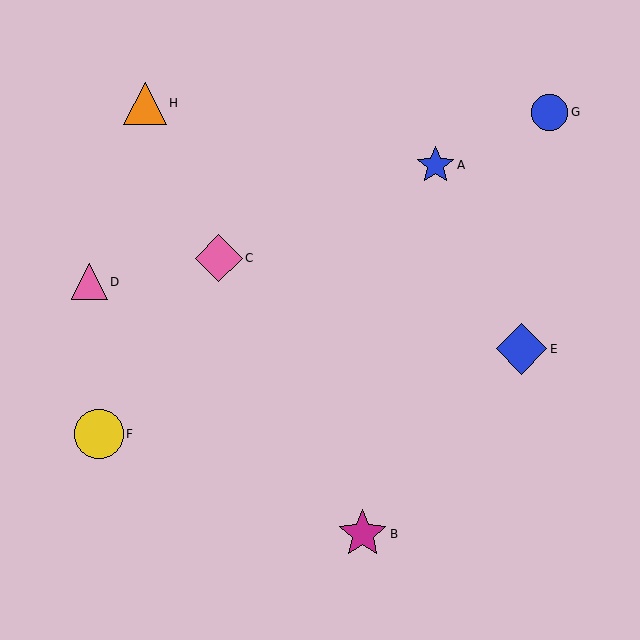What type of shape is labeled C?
Shape C is a pink diamond.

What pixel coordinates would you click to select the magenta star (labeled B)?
Click at (363, 534) to select the magenta star B.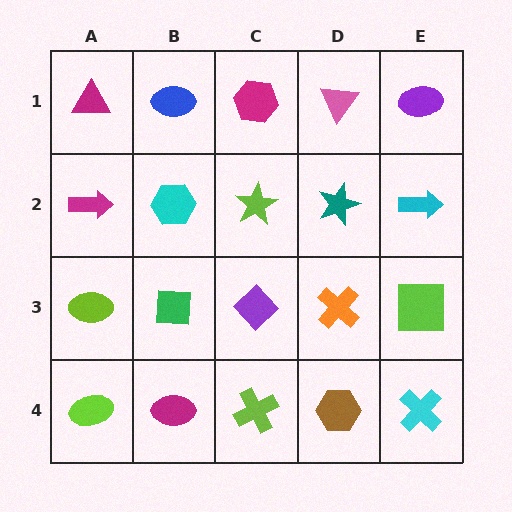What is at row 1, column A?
A magenta triangle.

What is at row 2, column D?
A teal star.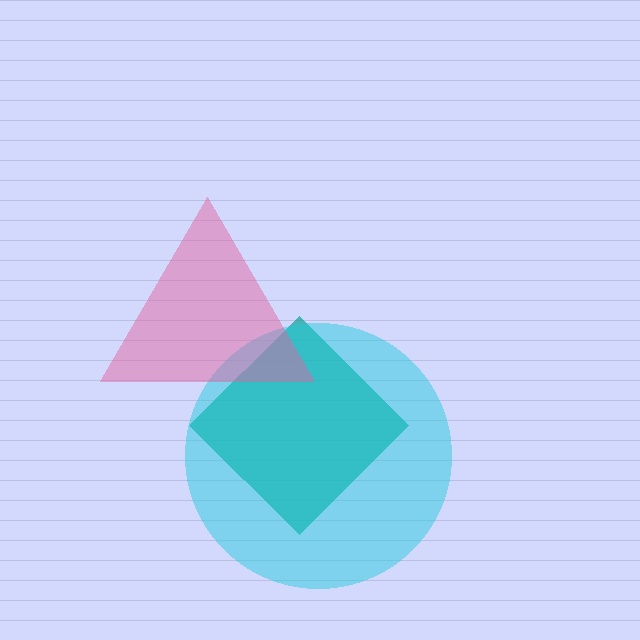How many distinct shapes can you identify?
There are 3 distinct shapes: a teal diamond, a cyan circle, a pink triangle.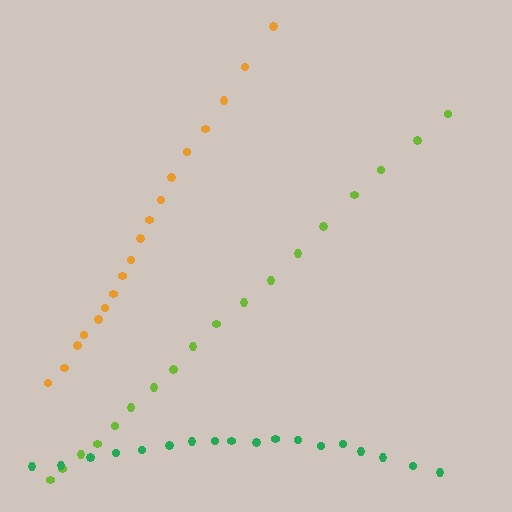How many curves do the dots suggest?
There are 3 distinct paths.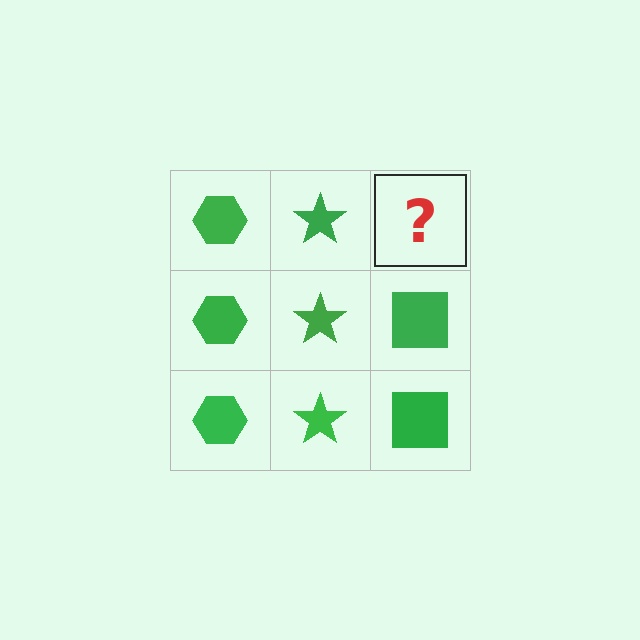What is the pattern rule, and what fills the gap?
The rule is that each column has a consistent shape. The gap should be filled with a green square.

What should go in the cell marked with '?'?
The missing cell should contain a green square.